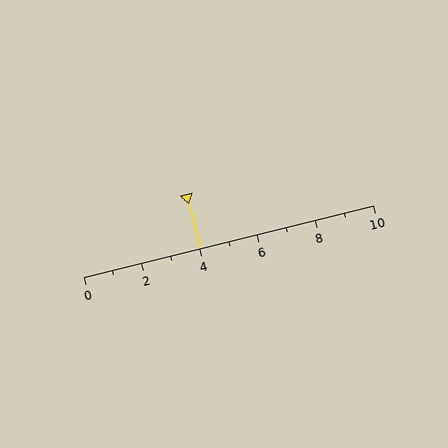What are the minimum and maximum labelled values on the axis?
The axis runs from 0 to 10.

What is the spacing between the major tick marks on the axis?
The major ticks are spaced 2 apart.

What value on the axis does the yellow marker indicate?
The marker indicates approximately 4.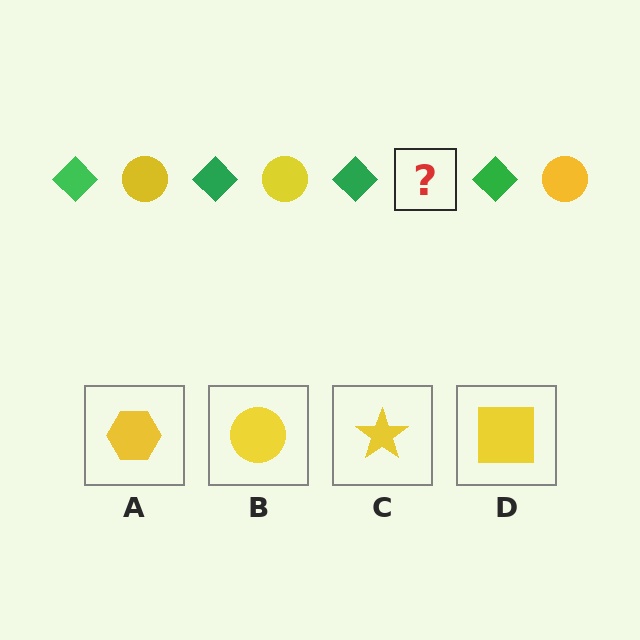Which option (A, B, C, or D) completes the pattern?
B.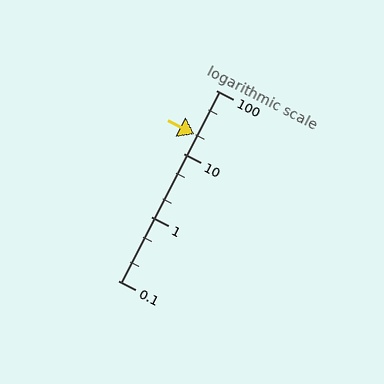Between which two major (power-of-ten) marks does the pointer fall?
The pointer is between 10 and 100.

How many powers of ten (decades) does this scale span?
The scale spans 3 decades, from 0.1 to 100.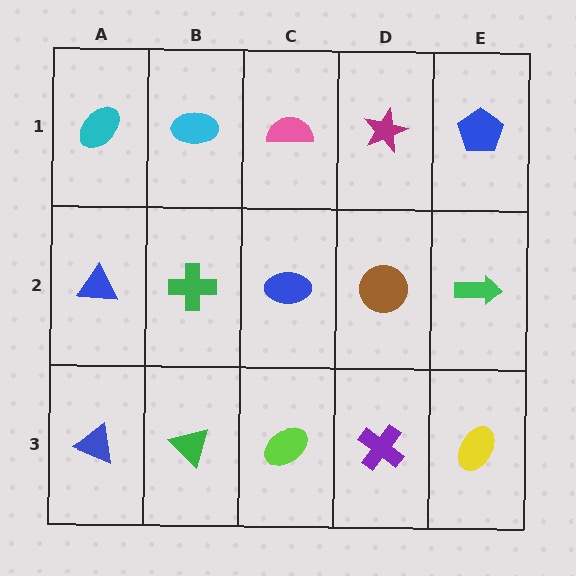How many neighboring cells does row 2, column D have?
4.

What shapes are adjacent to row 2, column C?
A pink semicircle (row 1, column C), a lime ellipse (row 3, column C), a green cross (row 2, column B), a brown circle (row 2, column D).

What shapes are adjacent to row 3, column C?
A blue ellipse (row 2, column C), a green triangle (row 3, column B), a purple cross (row 3, column D).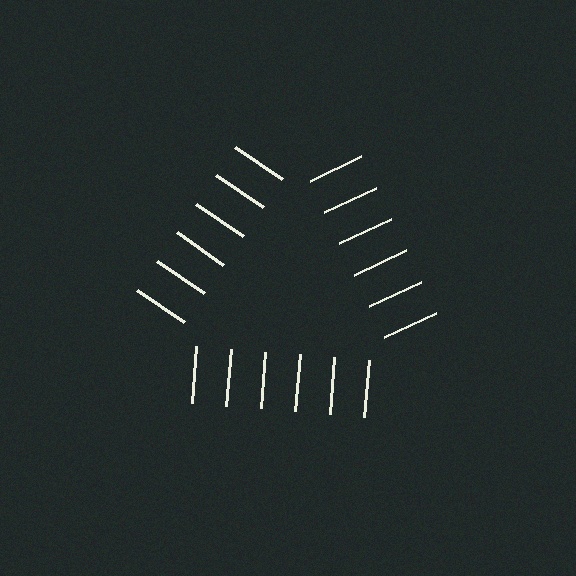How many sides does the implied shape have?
3 sides — the line-ends trace a triangle.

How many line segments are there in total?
18 — 6 along each of the 3 edges.